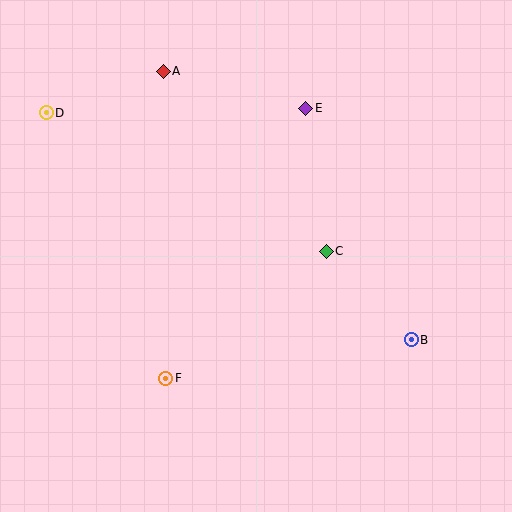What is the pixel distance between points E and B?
The distance between E and B is 254 pixels.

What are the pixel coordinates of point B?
Point B is at (411, 340).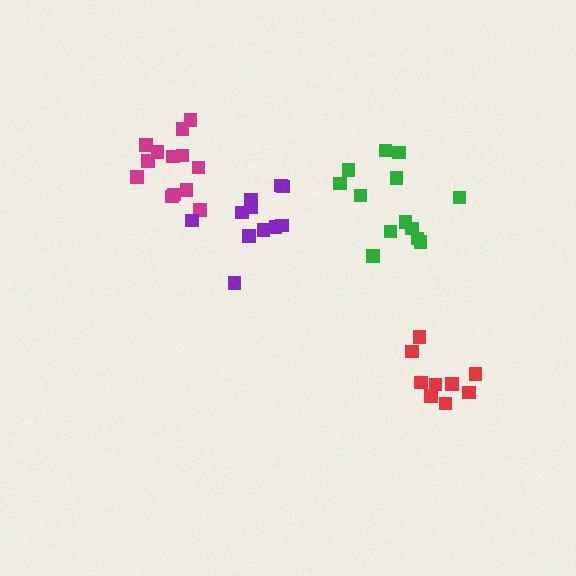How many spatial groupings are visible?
There are 4 spatial groupings.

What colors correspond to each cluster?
The clusters are colored: green, magenta, purple, red.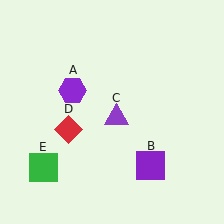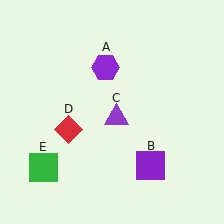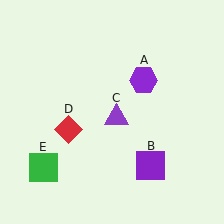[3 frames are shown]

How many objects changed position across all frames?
1 object changed position: purple hexagon (object A).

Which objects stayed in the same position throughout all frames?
Purple square (object B) and purple triangle (object C) and red diamond (object D) and green square (object E) remained stationary.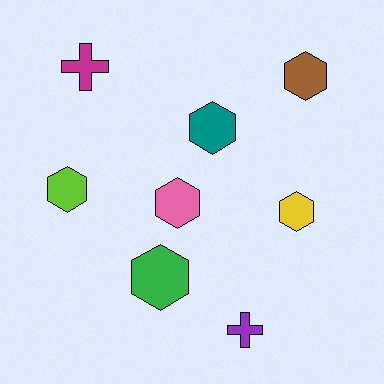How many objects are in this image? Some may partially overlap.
There are 8 objects.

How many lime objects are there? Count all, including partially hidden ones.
There is 1 lime object.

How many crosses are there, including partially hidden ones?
There are 2 crosses.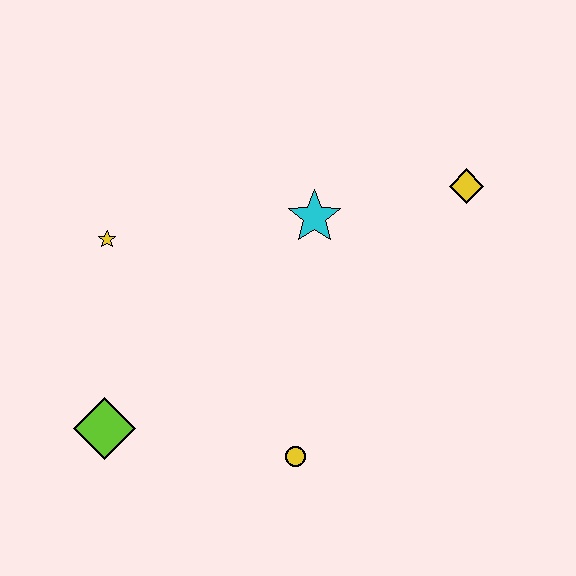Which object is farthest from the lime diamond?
The yellow diamond is farthest from the lime diamond.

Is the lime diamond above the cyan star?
No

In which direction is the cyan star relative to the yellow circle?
The cyan star is above the yellow circle.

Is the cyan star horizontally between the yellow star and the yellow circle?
No